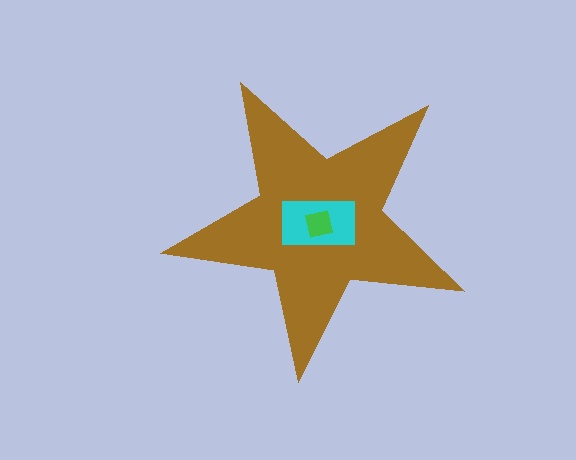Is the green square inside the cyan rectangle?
Yes.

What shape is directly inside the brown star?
The cyan rectangle.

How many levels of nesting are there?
3.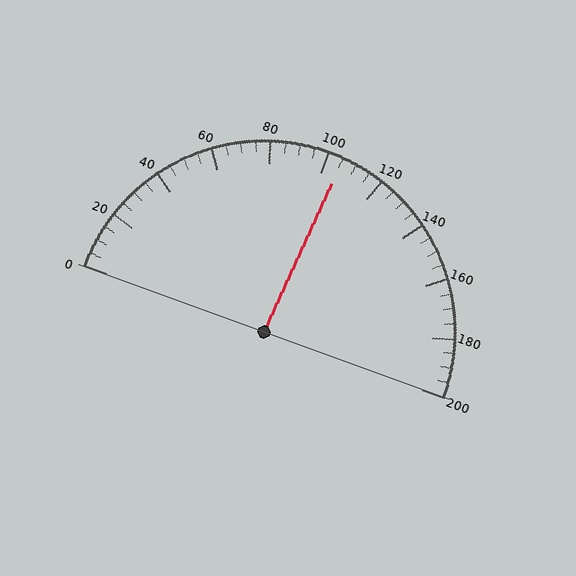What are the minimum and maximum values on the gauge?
The gauge ranges from 0 to 200.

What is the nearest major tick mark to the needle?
The nearest major tick mark is 100.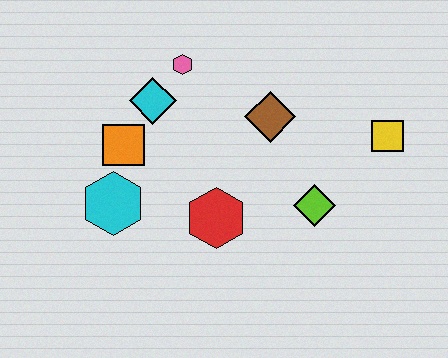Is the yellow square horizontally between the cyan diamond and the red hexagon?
No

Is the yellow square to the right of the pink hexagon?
Yes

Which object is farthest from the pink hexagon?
The yellow square is farthest from the pink hexagon.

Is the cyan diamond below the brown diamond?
No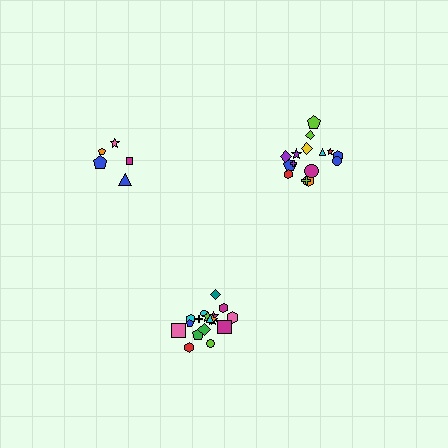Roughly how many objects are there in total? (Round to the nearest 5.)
Roughly 40 objects in total.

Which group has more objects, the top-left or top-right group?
The top-right group.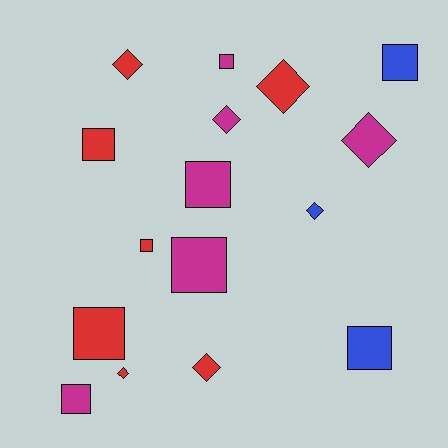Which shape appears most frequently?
Square, with 9 objects.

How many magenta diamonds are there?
There are 2 magenta diamonds.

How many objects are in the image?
There are 16 objects.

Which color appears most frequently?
Red, with 7 objects.